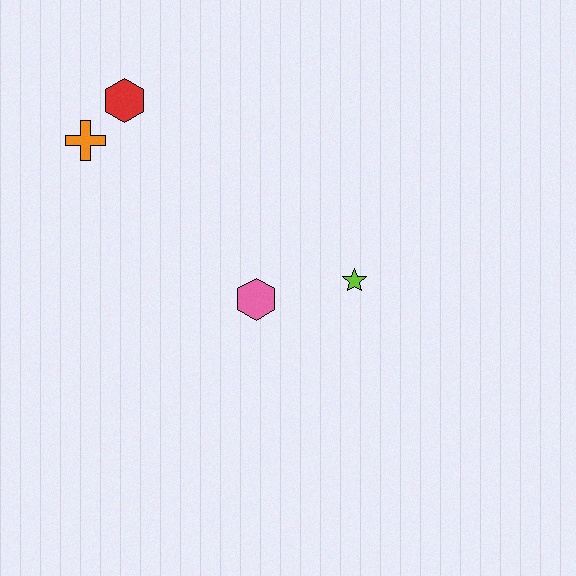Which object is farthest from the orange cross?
The lime star is farthest from the orange cross.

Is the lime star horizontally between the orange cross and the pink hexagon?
No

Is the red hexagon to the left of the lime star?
Yes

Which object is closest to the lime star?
The pink hexagon is closest to the lime star.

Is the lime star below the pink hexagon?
No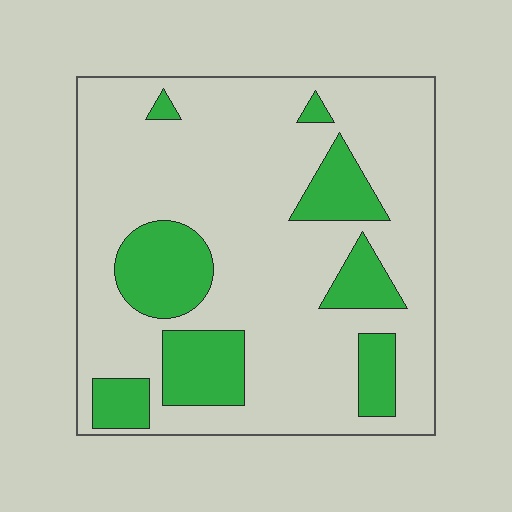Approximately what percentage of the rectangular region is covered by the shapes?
Approximately 25%.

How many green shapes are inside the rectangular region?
8.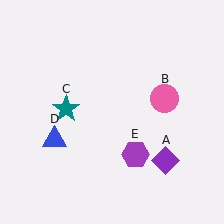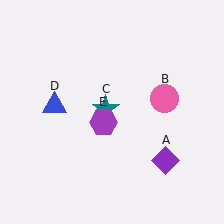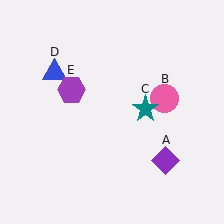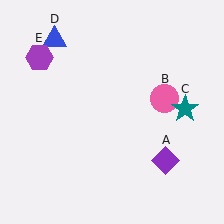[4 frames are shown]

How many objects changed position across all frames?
3 objects changed position: teal star (object C), blue triangle (object D), purple hexagon (object E).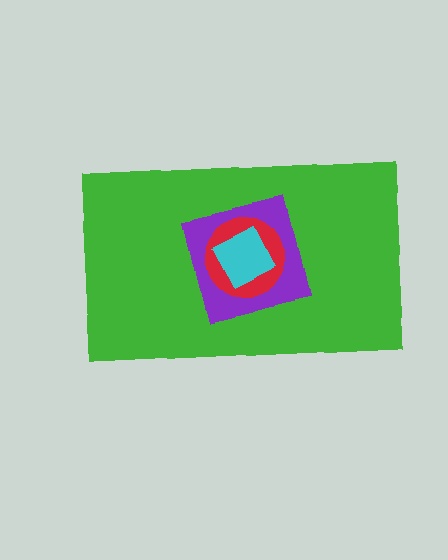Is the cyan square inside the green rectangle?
Yes.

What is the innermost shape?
The cyan square.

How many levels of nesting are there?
4.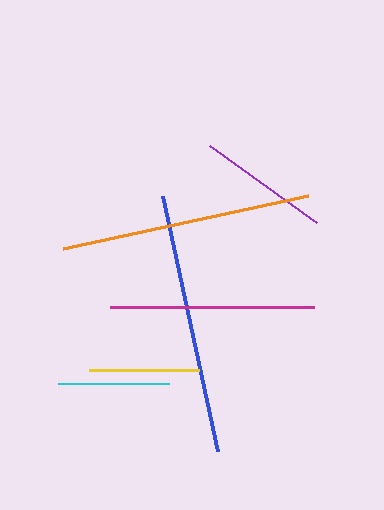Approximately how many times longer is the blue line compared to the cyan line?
The blue line is approximately 2.3 times the length of the cyan line.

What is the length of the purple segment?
The purple segment is approximately 132 pixels long.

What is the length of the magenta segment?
The magenta segment is approximately 204 pixels long.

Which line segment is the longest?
The blue line is the longest at approximately 261 pixels.